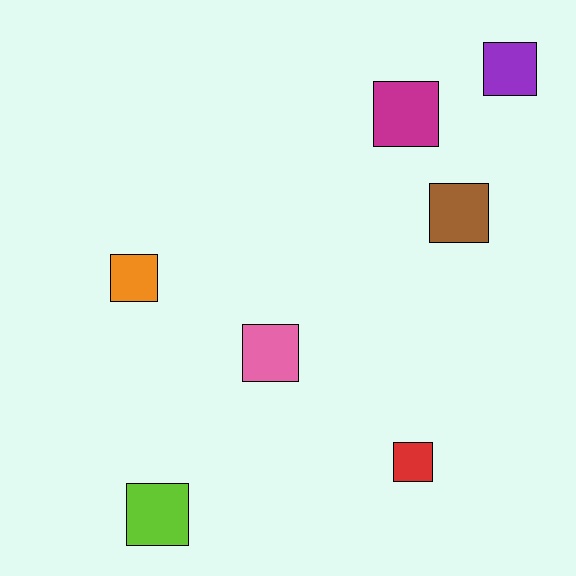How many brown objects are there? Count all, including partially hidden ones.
There is 1 brown object.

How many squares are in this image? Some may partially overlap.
There are 7 squares.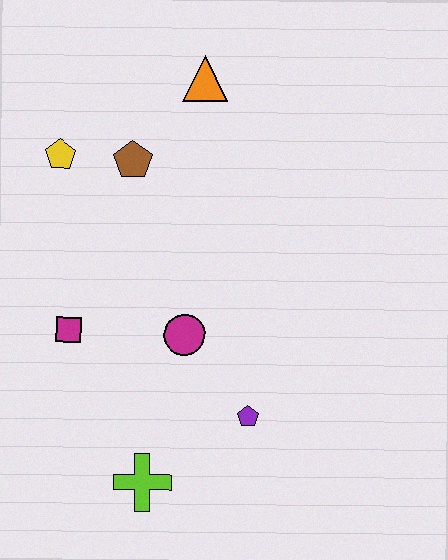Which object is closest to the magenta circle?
The purple pentagon is closest to the magenta circle.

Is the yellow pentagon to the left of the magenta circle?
Yes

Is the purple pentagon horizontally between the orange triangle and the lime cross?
No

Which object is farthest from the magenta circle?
The orange triangle is farthest from the magenta circle.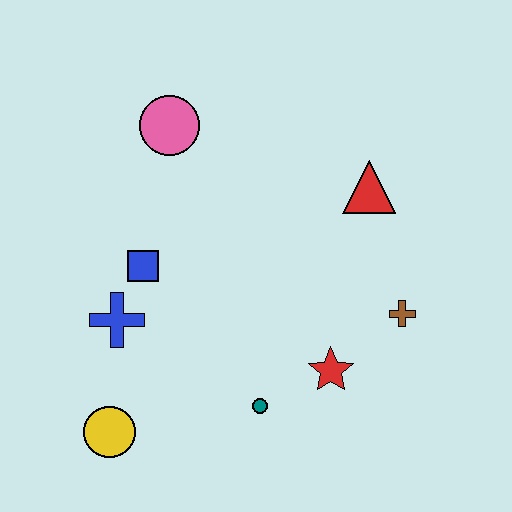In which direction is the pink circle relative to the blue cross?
The pink circle is above the blue cross.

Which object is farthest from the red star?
The pink circle is farthest from the red star.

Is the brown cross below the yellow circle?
No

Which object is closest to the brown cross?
The red star is closest to the brown cross.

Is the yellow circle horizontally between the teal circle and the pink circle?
No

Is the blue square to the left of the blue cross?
No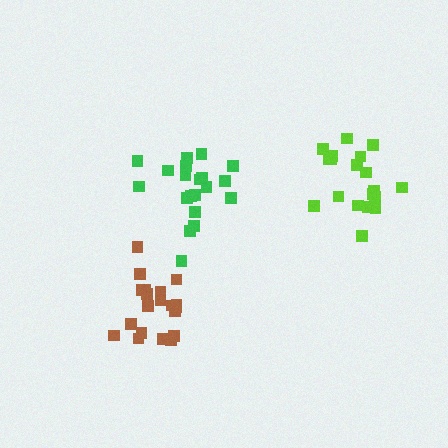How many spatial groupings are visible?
There are 3 spatial groupings.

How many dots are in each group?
Group 1: 20 dots, Group 2: 19 dots, Group 3: 20 dots (59 total).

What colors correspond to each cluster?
The clusters are colored: brown, lime, green.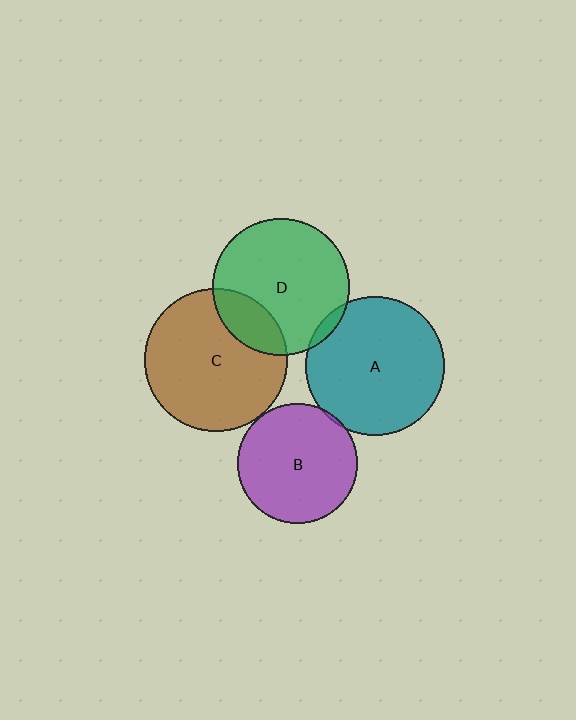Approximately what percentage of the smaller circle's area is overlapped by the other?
Approximately 20%.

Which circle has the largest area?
Circle C (brown).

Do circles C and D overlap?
Yes.